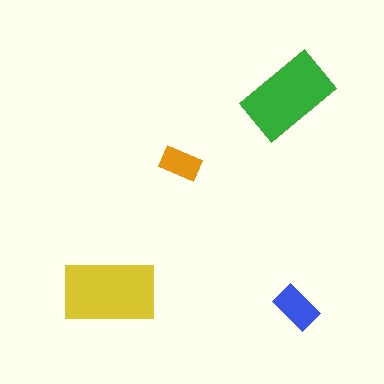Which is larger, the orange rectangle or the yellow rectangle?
The yellow one.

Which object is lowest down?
The blue rectangle is bottommost.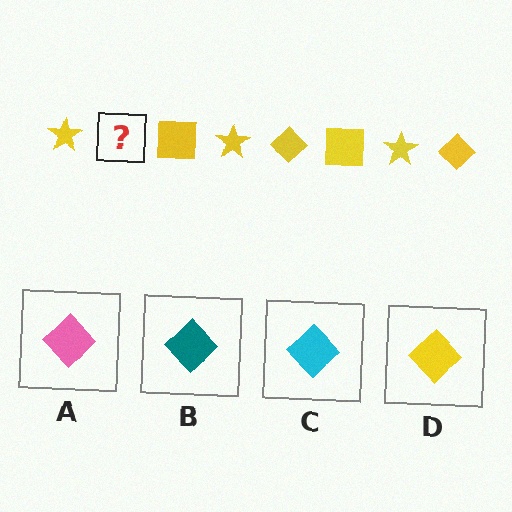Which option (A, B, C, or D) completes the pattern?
D.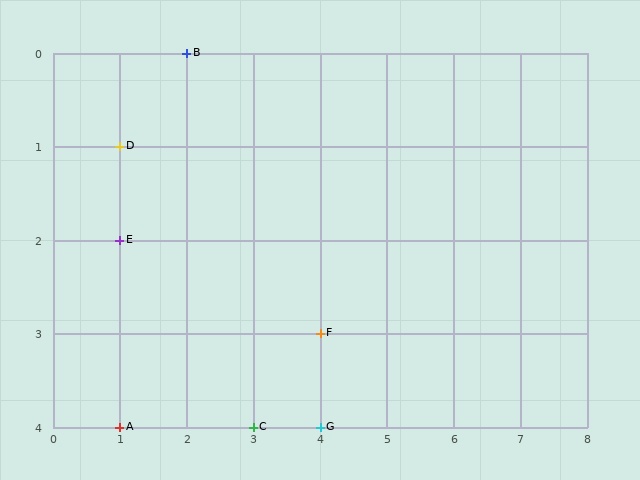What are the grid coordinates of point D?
Point D is at grid coordinates (1, 1).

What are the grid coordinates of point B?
Point B is at grid coordinates (2, 0).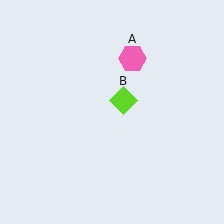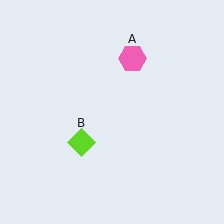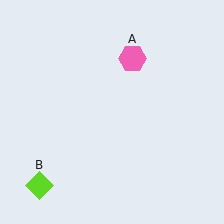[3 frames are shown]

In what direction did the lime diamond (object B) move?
The lime diamond (object B) moved down and to the left.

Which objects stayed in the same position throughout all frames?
Pink hexagon (object A) remained stationary.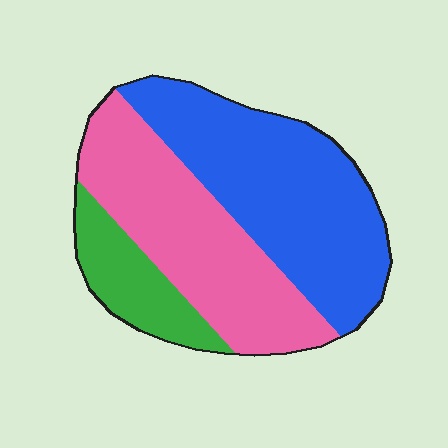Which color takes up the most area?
Blue, at roughly 45%.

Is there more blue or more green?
Blue.